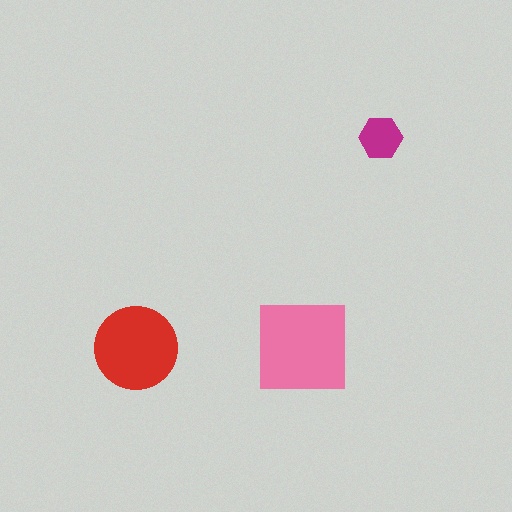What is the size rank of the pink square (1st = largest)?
1st.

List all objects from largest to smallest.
The pink square, the red circle, the magenta hexagon.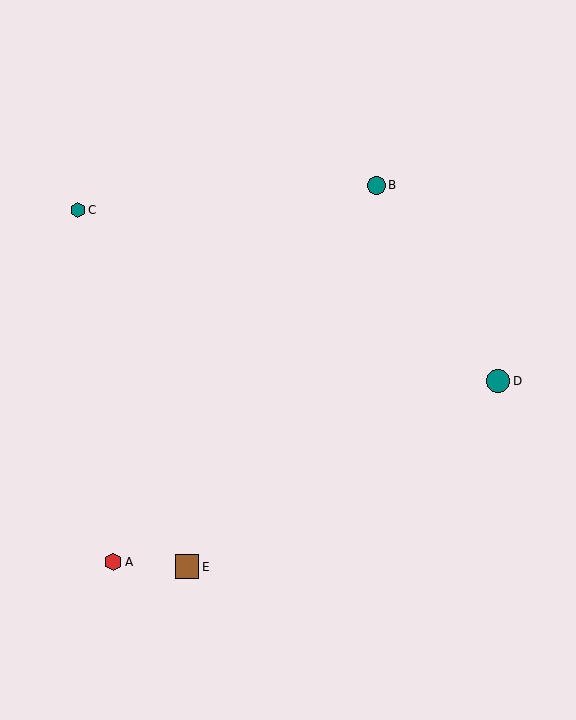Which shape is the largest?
The brown square (labeled E) is the largest.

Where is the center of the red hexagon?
The center of the red hexagon is at (113, 562).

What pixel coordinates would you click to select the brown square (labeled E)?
Click at (187, 567) to select the brown square E.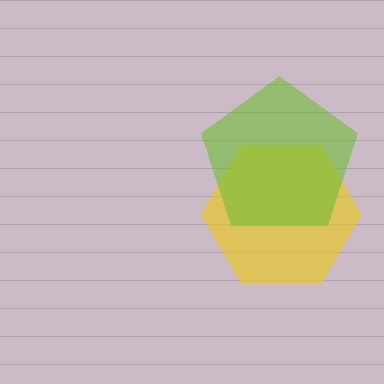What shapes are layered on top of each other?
The layered shapes are: a yellow hexagon, a lime pentagon.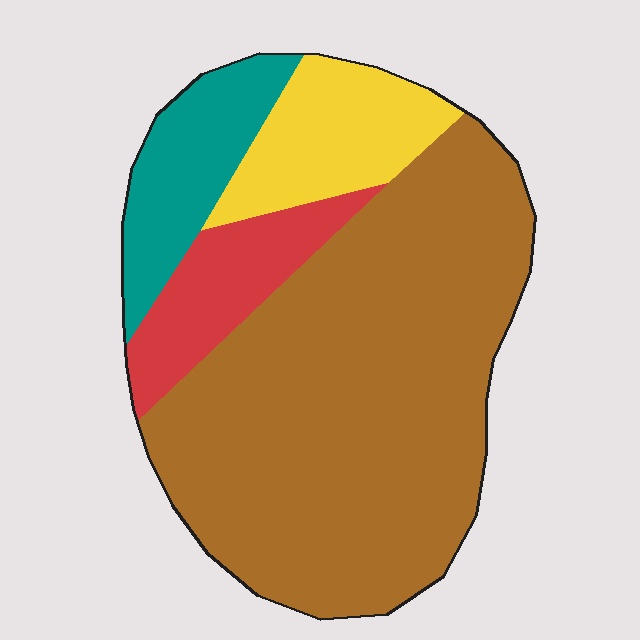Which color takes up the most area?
Brown, at roughly 65%.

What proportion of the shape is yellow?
Yellow takes up less than a quarter of the shape.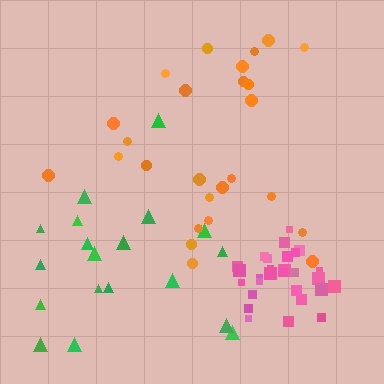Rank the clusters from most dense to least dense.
pink, orange, green.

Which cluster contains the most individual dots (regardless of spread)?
Pink (28).